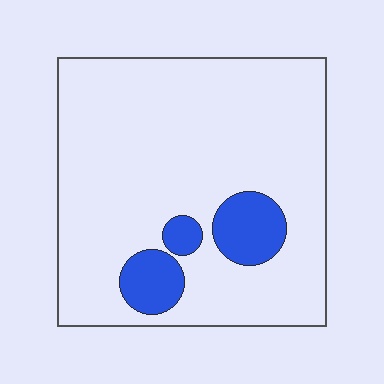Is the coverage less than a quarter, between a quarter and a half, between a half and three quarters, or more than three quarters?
Less than a quarter.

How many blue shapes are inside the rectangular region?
3.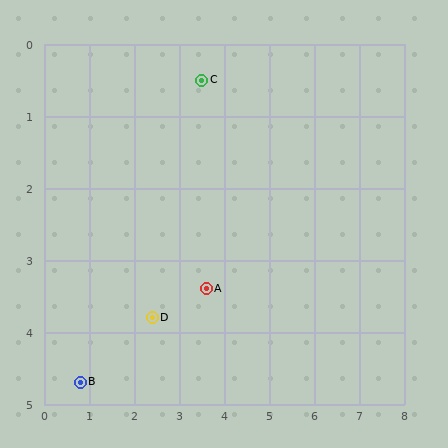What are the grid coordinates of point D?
Point D is at approximately (2.4, 3.8).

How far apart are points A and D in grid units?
Points A and D are about 1.3 grid units apart.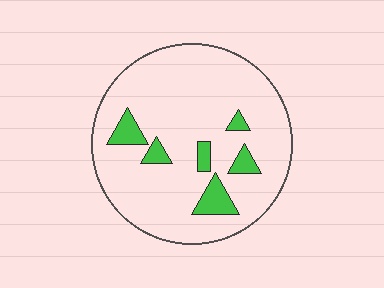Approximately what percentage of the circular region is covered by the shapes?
Approximately 10%.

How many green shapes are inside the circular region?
6.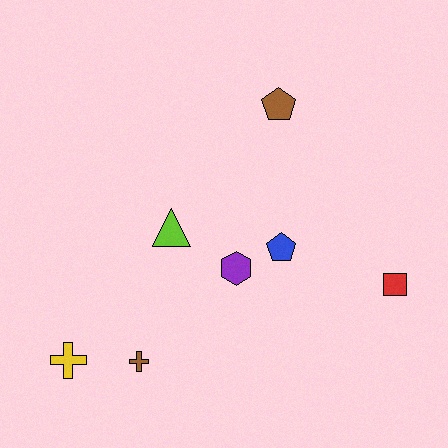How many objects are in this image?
There are 7 objects.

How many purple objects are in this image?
There is 1 purple object.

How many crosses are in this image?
There are 2 crosses.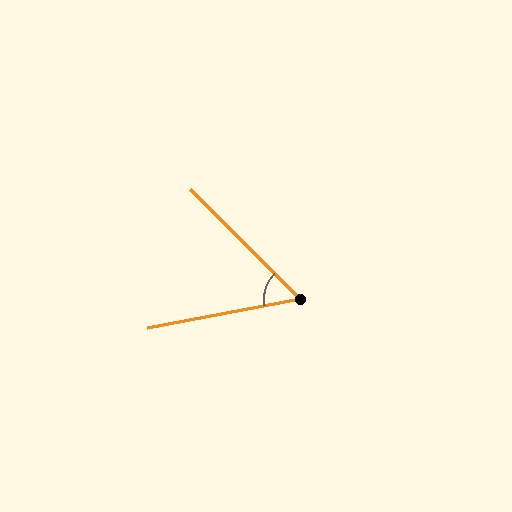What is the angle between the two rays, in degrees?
Approximately 56 degrees.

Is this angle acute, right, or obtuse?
It is acute.